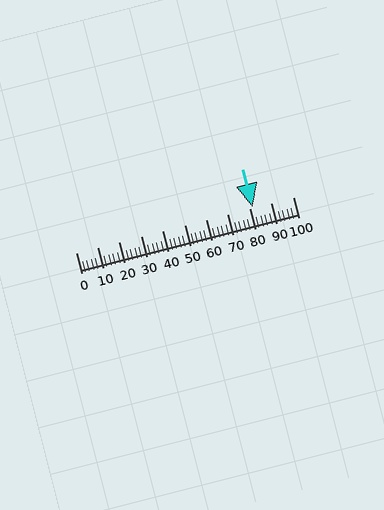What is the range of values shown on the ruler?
The ruler shows values from 0 to 100.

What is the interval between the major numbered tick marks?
The major tick marks are spaced 10 units apart.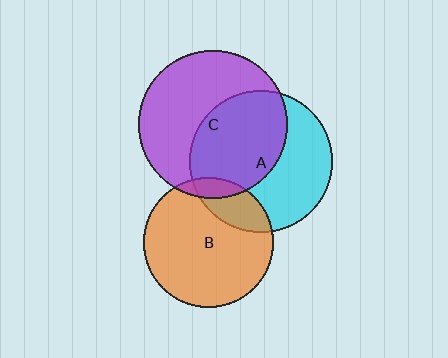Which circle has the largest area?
Circle C (purple).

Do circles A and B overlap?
Yes.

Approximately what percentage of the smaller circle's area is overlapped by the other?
Approximately 20%.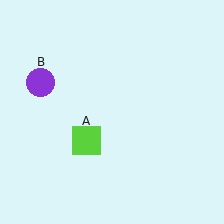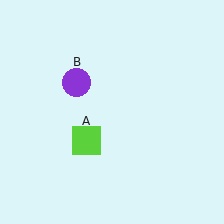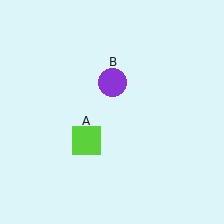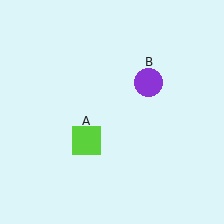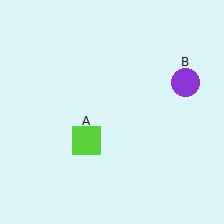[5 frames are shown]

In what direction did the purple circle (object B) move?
The purple circle (object B) moved right.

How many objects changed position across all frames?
1 object changed position: purple circle (object B).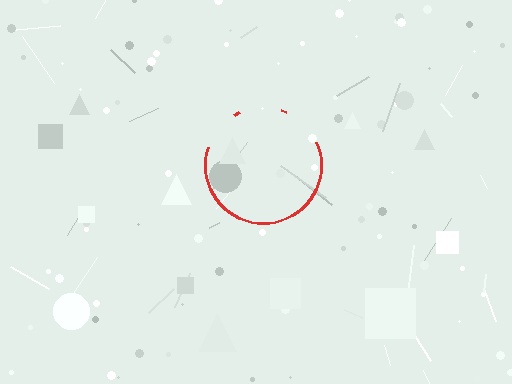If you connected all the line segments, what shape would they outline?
They would outline a circle.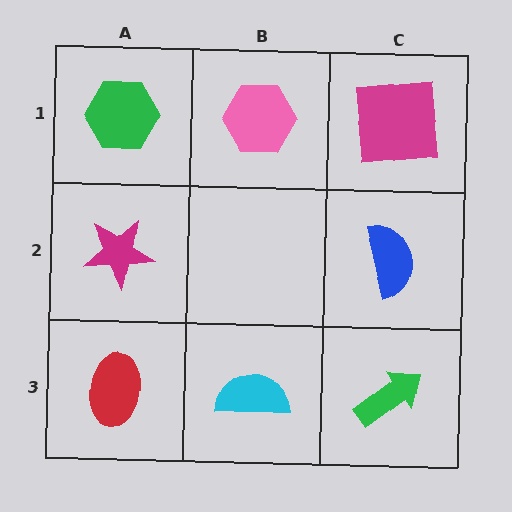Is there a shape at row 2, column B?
No, that cell is empty.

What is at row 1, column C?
A magenta square.